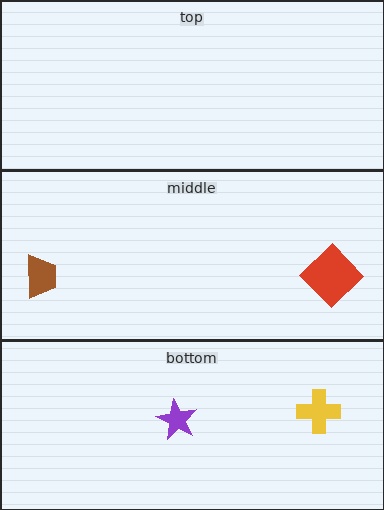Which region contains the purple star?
The bottom region.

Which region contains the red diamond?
The middle region.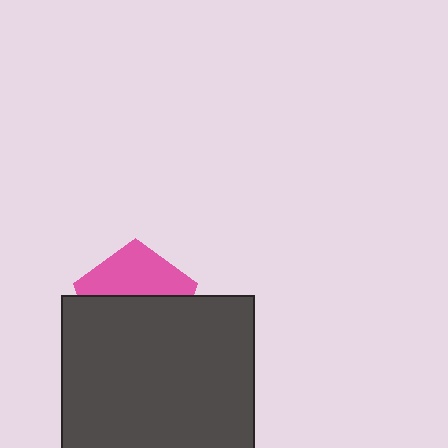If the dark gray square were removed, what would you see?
You would see the complete pink pentagon.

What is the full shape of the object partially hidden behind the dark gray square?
The partially hidden object is a pink pentagon.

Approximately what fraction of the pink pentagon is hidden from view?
Roughly 58% of the pink pentagon is hidden behind the dark gray square.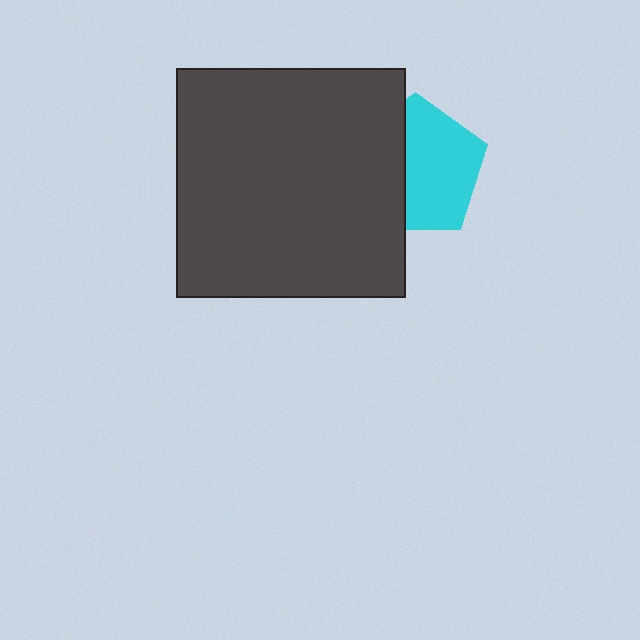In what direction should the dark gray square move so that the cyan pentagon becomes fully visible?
The dark gray square should move left. That is the shortest direction to clear the overlap and leave the cyan pentagon fully visible.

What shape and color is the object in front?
The object in front is a dark gray square.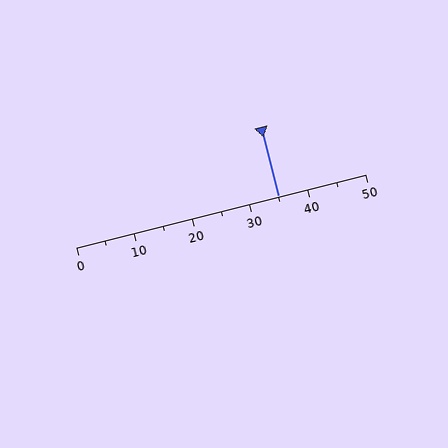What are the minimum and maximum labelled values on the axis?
The axis runs from 0 to 50.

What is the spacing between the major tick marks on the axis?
The major ticks are spaced 10 apart.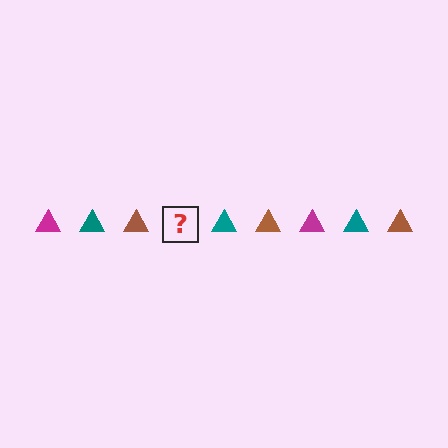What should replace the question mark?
The question mark should be replaced with a magenta triangle.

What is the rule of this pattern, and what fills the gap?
The rule is that the pattern cycles through magenta, teal, brown triangles. The gap should be filled with a magenta triangle.